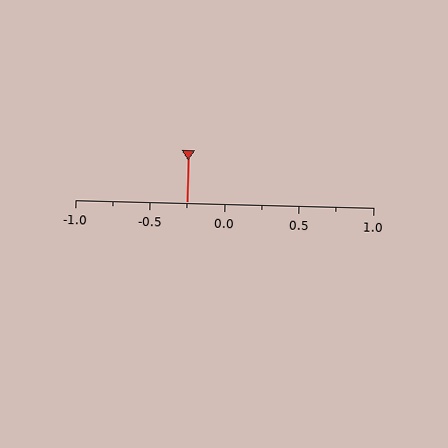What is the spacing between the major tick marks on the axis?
The major ticks are spaced 0.5 apart.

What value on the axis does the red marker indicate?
The marker indicates approximately -0.25.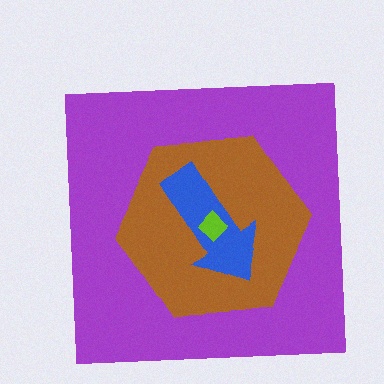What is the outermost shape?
The purple square.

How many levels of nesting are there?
4.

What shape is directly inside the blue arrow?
The lime diamond.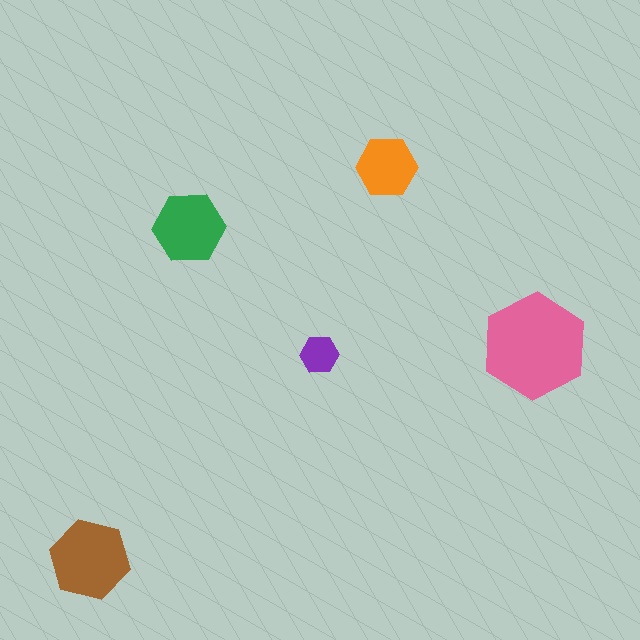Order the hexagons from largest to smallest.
the pink one, the brown one, the green one, the orange one, the purple one.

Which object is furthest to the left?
The brown hexagon is leftmost.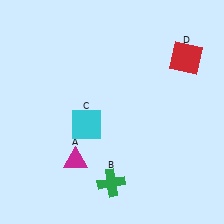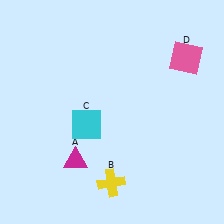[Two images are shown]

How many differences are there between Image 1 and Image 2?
There are 2 differences between the two images.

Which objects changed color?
B changed from green to yellow. D changed from red to pink.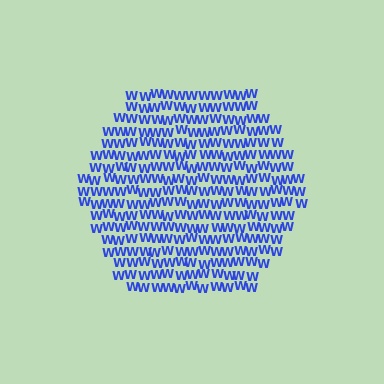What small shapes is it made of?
It is made of small letter W's.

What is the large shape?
The large shape is a hexagon.